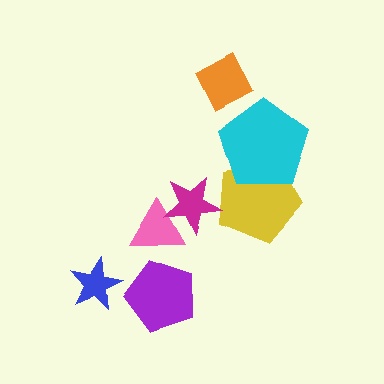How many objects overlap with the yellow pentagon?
2 objects overlap with the yellow pentagon.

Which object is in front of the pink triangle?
The magenta star is in front of the pink triangle.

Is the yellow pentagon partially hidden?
Yes, it is partially covered by another shape.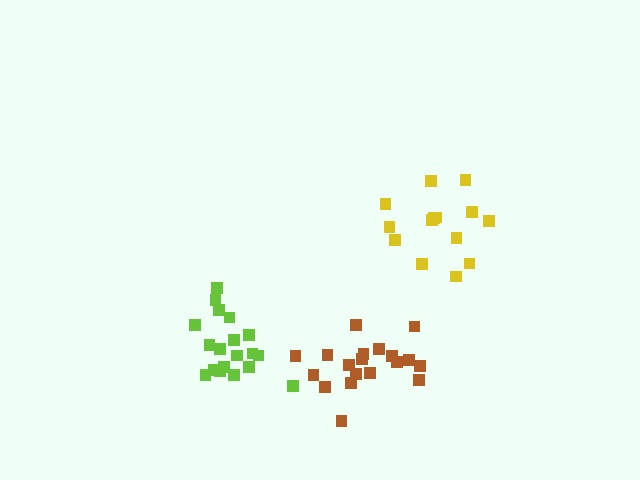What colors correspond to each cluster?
The clusters are colored: yellow, lime, brown.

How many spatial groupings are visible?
There are 3 spatial groupings.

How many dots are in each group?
Group 1: 14 dots, Group 2: 19 dots, Group 3: 19 dots (52 total).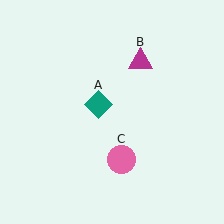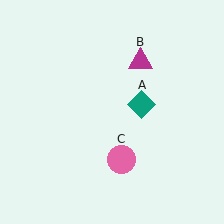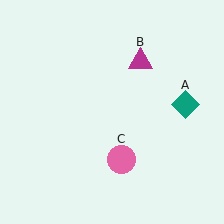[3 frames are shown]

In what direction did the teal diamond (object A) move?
The teal diamond (object A) moved right.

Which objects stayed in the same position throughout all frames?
Magenta triangle (object B) and pink circle (object C) remained stationary.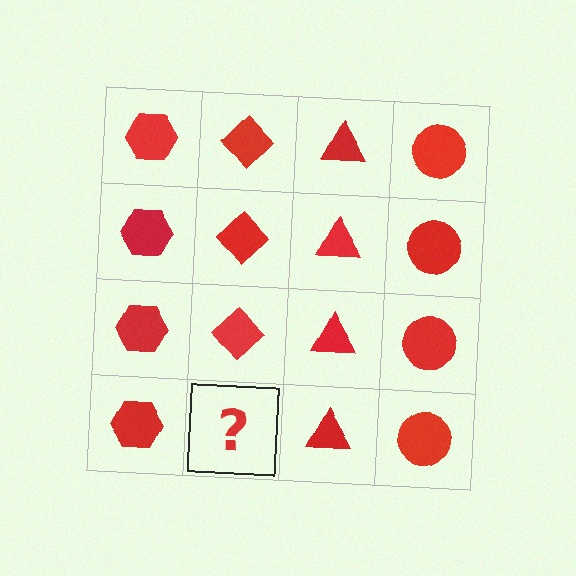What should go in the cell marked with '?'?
The missing cell should contain a red diamond.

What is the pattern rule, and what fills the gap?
The rule is that each column has a consistent shape. The gap should be filled with a red diamond.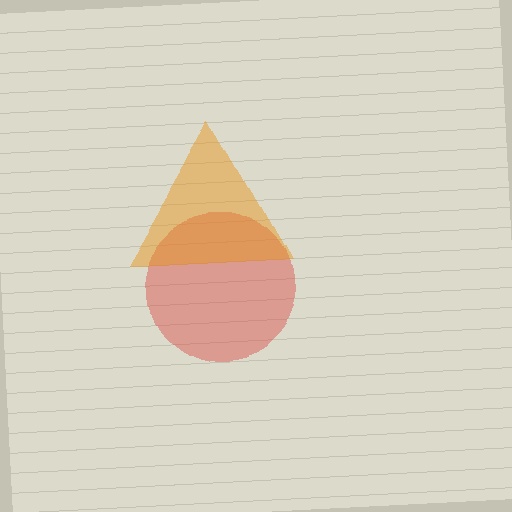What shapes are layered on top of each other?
The layered shapes are: a red circle, an orange triangle.